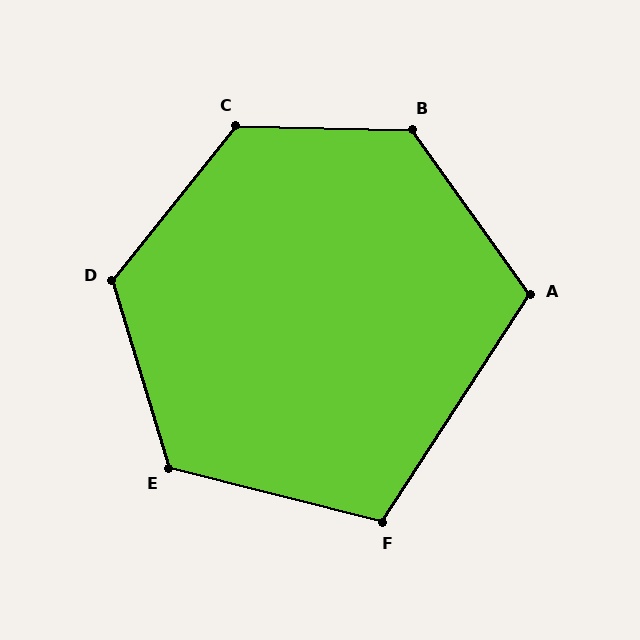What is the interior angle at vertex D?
Approximately 125 degrees (obtuse).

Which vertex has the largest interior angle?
C, at approximately 128 degrees.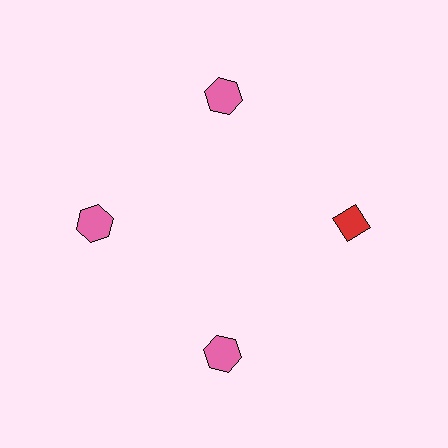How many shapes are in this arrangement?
There are 4 shapes arranged in a ring pattern.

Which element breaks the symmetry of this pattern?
The red diamond at roughly the 3 o'clock position breaks the symmetry. All other shapes are pink hexagons.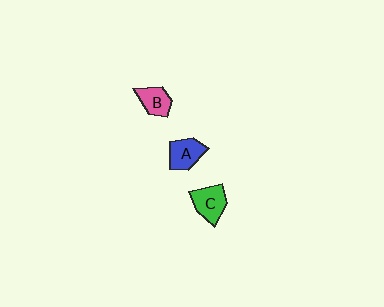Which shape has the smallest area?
Shape B (pink).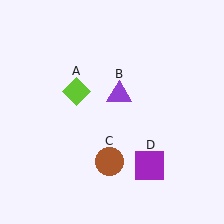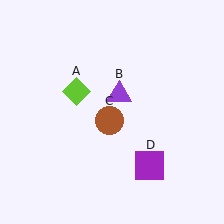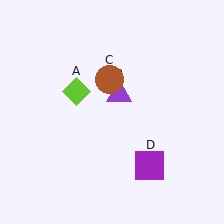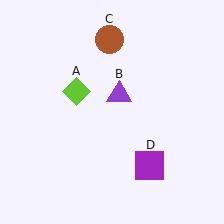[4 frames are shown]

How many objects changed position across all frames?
1 object changed position: brown circle (object C).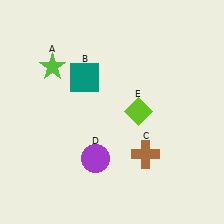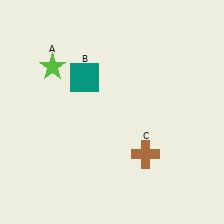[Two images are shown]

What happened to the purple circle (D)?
The purple circle (D) was removed in Image 2. It was in the bottom-left area of Image 1.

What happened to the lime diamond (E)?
The lime diamond (E) was removed in Image 2. It was in the top-right area of Image 1.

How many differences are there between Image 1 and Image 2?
There are 2 differences between the two images.